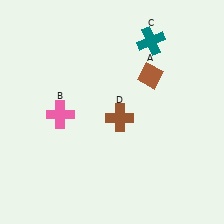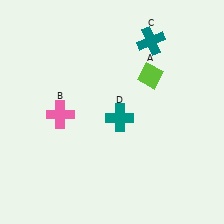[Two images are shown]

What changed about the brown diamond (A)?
In Image 1, A is brown. In Image 2, it changed to lime.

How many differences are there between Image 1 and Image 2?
There are 2 differences between the two images.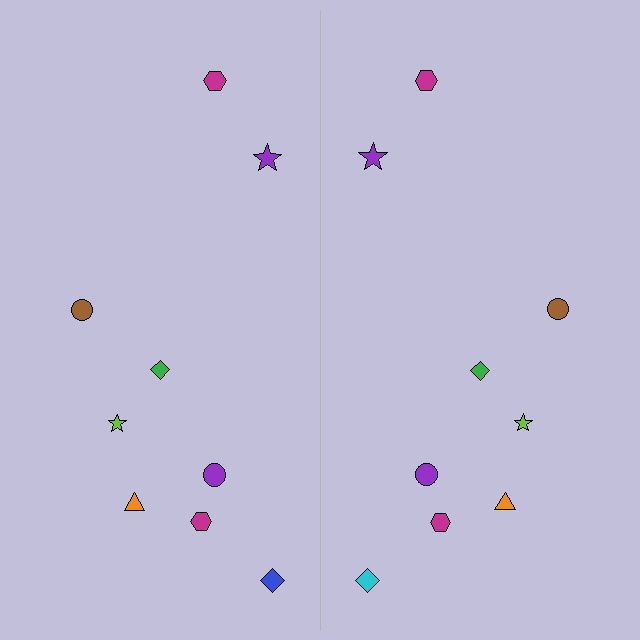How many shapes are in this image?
There are 18 shapes in this image.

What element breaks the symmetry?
The cyan diamond on the right side breaks the symmetry — its mirror counterpart is blue.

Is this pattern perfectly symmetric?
No, the pattern is not perfectly symmetric. The cyan diamond on the right side breaks the symmetry — its mirror counterpart is blue.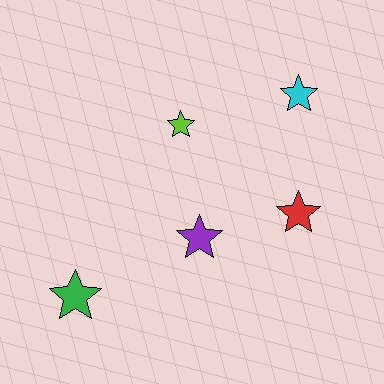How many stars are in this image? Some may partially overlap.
There are 5 stars.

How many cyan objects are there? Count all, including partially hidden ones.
There is 1 cyan object.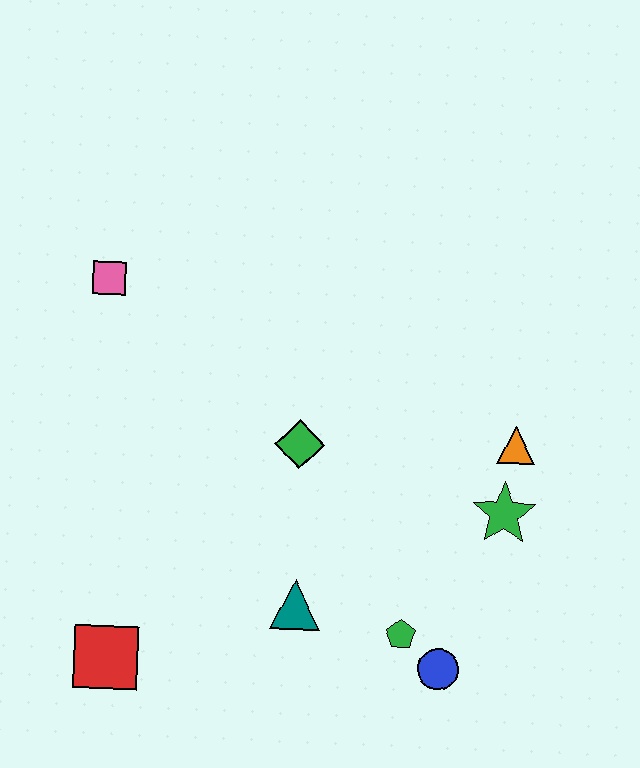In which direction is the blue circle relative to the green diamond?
The blue circle is below the green diamond.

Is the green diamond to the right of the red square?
Yes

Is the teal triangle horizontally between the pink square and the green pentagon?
Yes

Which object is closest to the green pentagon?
The blue circle is closest to the green pentagon.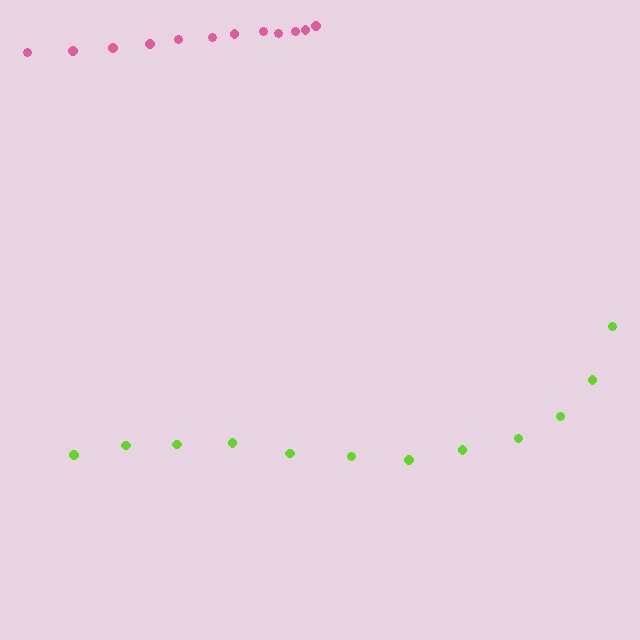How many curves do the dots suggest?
There are 2 distinct paths.